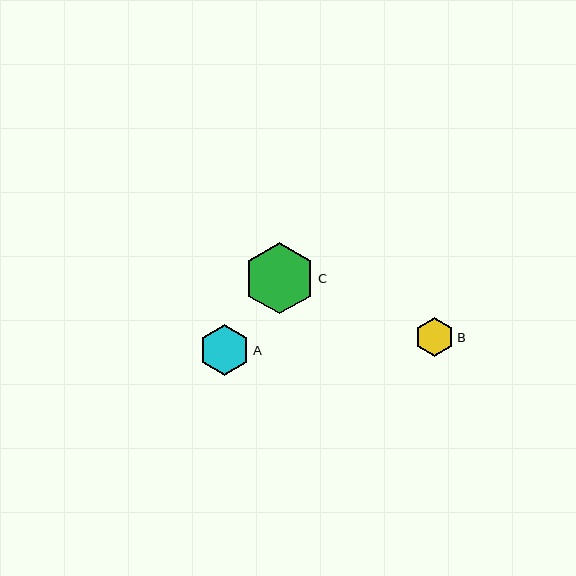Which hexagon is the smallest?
Hexagon B is the smallest with a size of approximately 38 pixels.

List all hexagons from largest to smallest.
From largest to smallest: C, A, B.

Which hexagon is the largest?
Hexagon C is the largest with a size of approximately 71 pixels.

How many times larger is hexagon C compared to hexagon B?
Hexagon C is approximately 1.9 times the size of hexagon B.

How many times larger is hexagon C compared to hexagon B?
Hexagon C is approximately 1.9 times the size of hexagon B.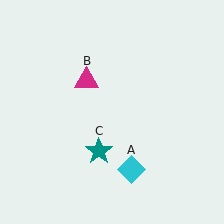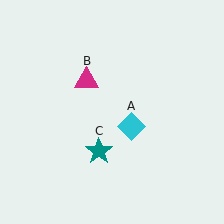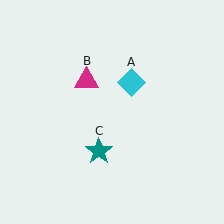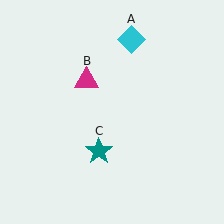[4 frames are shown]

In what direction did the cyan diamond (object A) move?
The cyan diamond (object A) moved up.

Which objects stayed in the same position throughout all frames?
Magenta triangle (object B) and teal star (object C) remained stationary.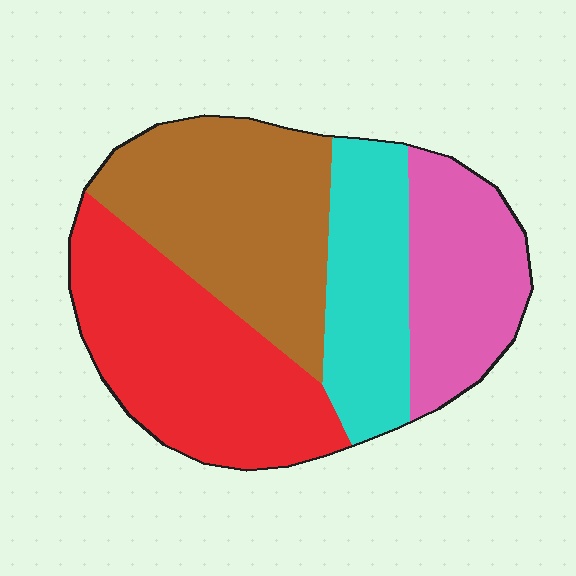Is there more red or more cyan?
Red.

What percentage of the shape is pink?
Pink covers around 20% of the shape.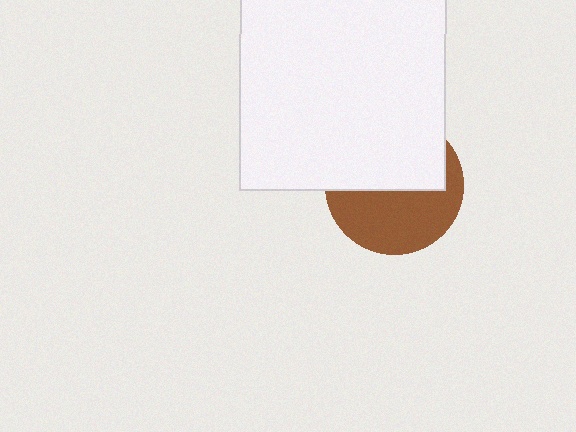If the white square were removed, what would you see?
You would see the complete brown circle.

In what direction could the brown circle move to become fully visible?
The brown circle could move down. That would shift it out from behind the white square entirely.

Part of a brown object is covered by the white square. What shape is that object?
It is a circle.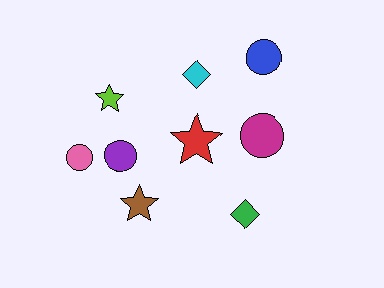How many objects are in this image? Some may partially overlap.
There are 9 objects.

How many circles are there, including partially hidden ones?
There are 4 circles.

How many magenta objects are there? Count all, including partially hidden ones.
There is 1 magenta object.